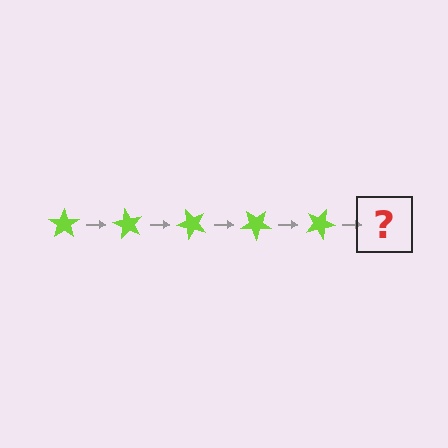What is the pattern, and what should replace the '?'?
The pattern is that the star rotates 60 degrees each step. The '?' should be a lime star rotated 300 degrees.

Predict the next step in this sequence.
The next step is a lime star rotated 300 degrees.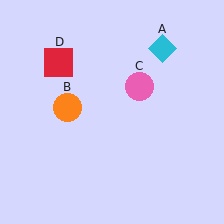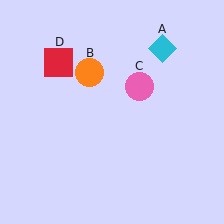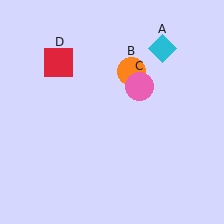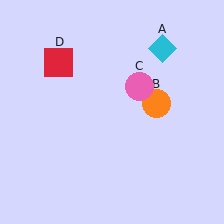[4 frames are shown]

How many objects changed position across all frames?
1 object changed position: orange circle (object B).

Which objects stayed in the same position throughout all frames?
Cyan diamond (object A) and pink circle (object C) and red square (object D) remained stationary.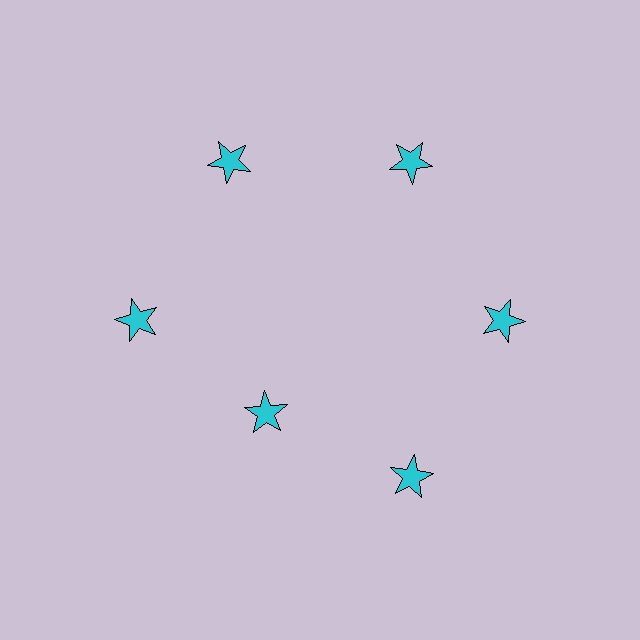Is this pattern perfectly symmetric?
No. The 6 cyan stars are arranged in a ring, but one element near the 7 o'clock position is pulled inward toward the center, breaking the 6-fold rotational symmetry.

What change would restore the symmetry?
The symmetry would be restored by moving it outward, back onto the ring so that all 6 stars sit at equal angles and equal distance from the center.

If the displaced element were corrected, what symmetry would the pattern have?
It would have 6-fold rotational symmetry — the pattern would map onto itself every 60 degrees.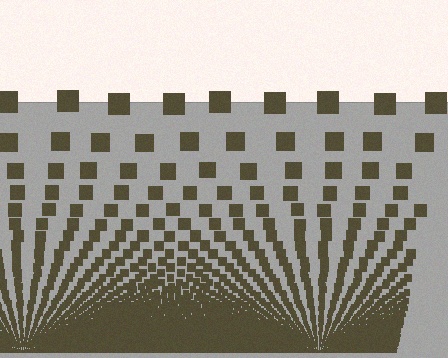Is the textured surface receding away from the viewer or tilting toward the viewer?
The surface appears to tilt toward the viewer. Texture elements get larger and sparser toward the top.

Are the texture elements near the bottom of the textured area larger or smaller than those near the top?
Smaller. The gradient is inverted — elements near the bottom are smaller and denser.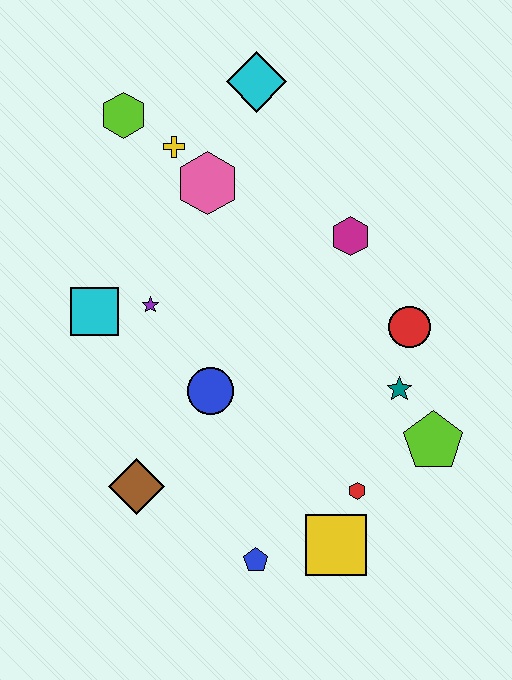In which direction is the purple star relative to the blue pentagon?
The purple star is above the blue pentagon.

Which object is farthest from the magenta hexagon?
The blue pentagon is farthest from the magenta hexagon.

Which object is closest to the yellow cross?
The pink hexagon is closest to the yellow cross.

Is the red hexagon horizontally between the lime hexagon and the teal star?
Yes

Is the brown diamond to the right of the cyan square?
Yes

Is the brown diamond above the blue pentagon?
Yes